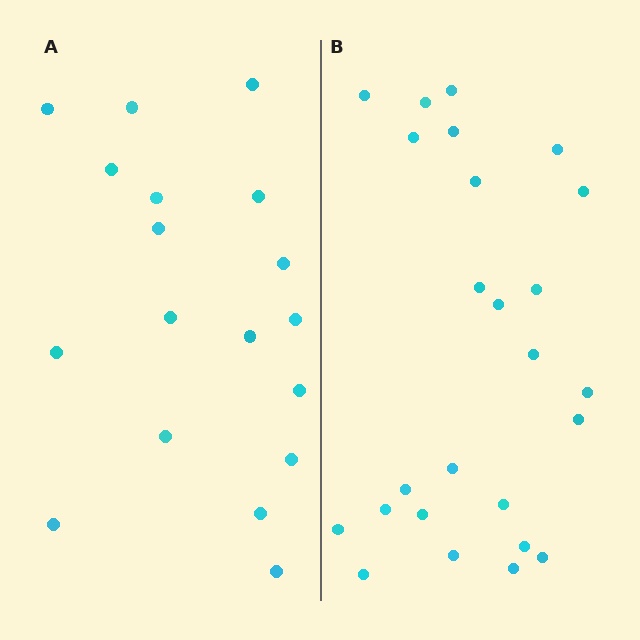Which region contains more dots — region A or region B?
Region B (the right region) has more dots.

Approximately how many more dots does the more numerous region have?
Region B has roughly 8 or so more dots than region A.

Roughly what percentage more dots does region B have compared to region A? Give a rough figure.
About 40% more.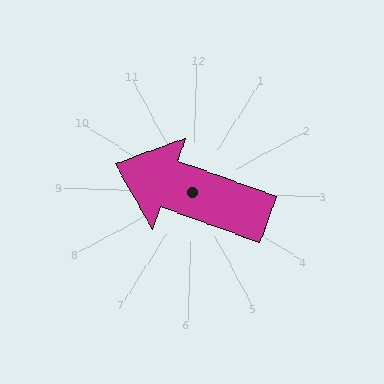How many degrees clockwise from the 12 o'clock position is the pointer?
Approximately 288 degrees.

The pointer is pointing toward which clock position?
Roughly 10 o'clock.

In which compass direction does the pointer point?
West.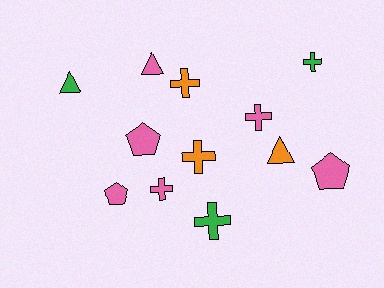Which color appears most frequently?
Pink, with 6 objects.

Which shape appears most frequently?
Cross, with 6 objects.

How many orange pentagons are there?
There are no orange pentagons.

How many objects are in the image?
There are 12 objects.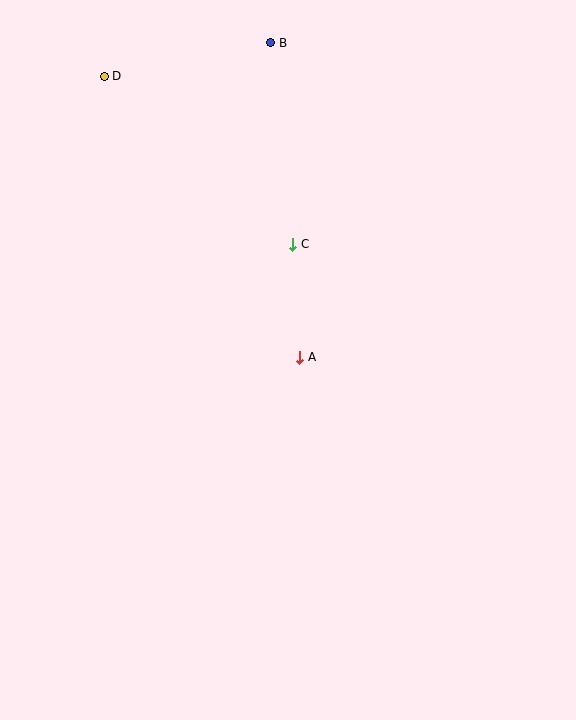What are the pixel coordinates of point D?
Point D is at (104, 76).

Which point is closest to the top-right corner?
Point B is closest to the top-right corner.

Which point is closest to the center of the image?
Point A at (300, 357) is closest to the center.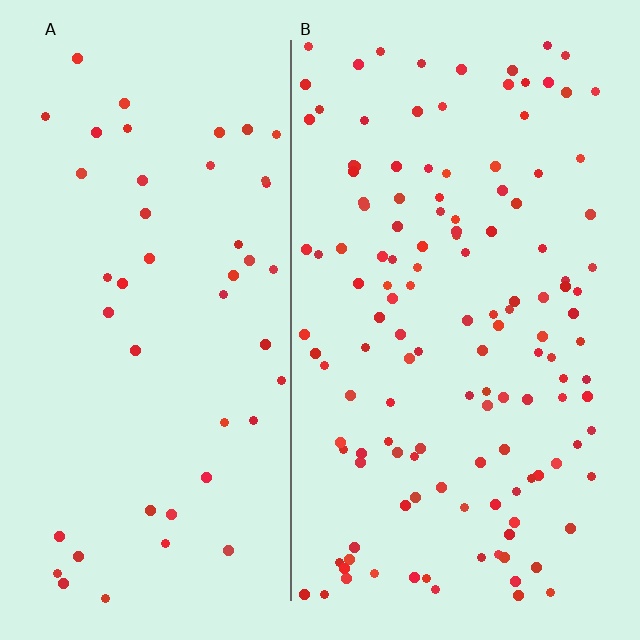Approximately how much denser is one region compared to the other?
Approximately 2.8× — region B over region A.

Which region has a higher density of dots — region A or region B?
B (the right).